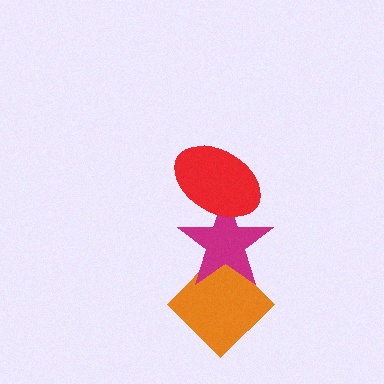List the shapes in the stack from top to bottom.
From top to bottom: the red ellipse, the magenta star, the orange diamond.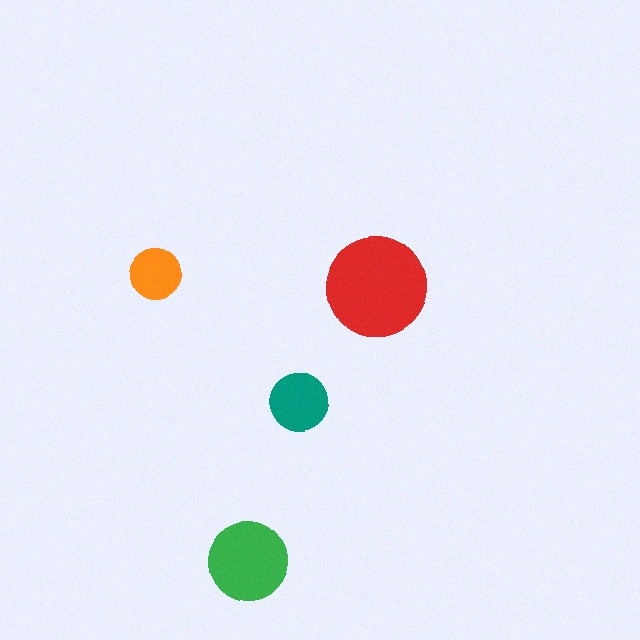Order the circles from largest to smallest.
the red one, the green one, the teal one, the orange one.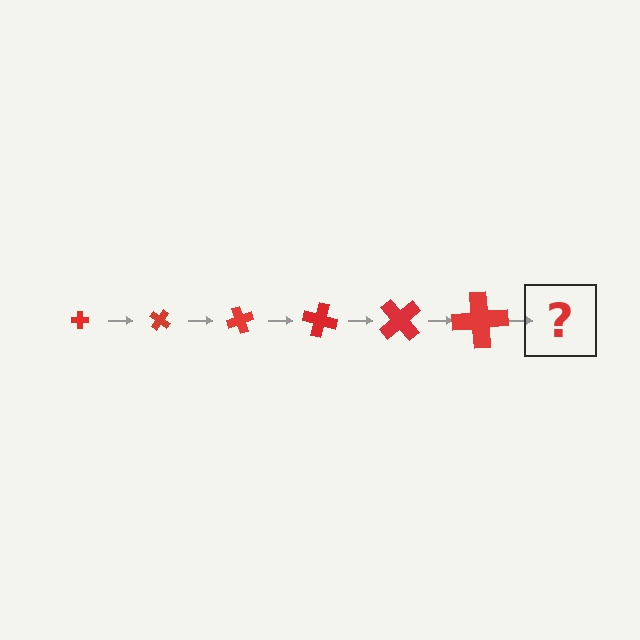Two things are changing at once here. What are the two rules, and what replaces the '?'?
The two rules are that the cross grows larger each step and it rotates 35 degrees each step. The '?' should be a cross, larger than the previous one and rotated 210 degrees from the start.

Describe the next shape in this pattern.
It should be a cross, larger than the previous one and rotated 210 degrees from the start.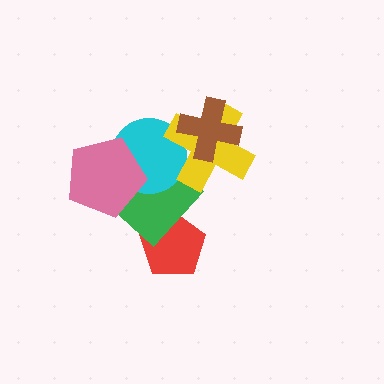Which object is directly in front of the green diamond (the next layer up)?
The cyan circle is directly in front of the green diamond.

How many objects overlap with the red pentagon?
1 object overlaps with the red pentagon.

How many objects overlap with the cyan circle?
3 objects overlap with the cyan circle.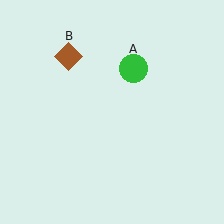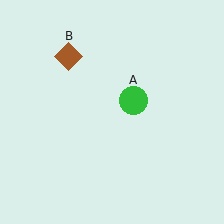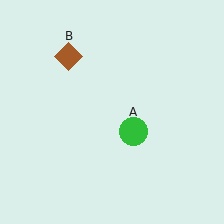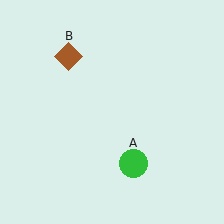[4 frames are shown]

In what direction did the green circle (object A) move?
The green circle (object A) moved down.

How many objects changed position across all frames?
1 object changed position: green circle (object A).